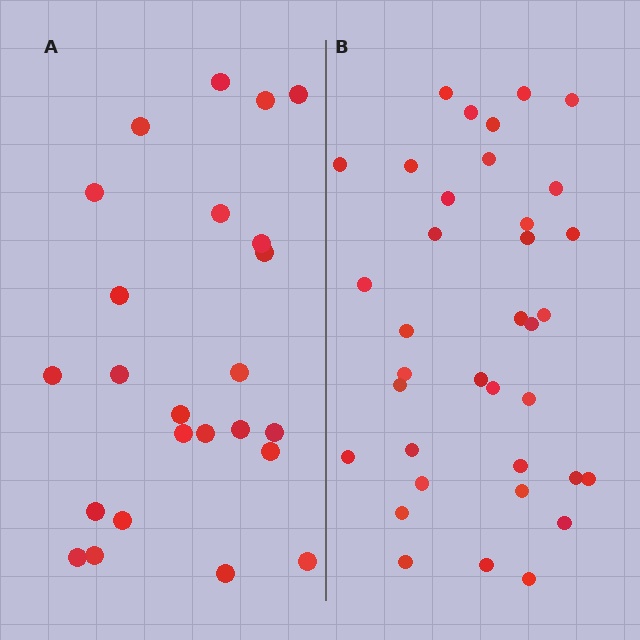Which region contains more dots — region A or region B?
Region B (the right region) has more dots.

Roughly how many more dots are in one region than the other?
Region B has roughly 12 or so more dots than region A.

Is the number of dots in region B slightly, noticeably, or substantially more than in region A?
Region B has substantially more. The ratio is roughly 1.5 to 1.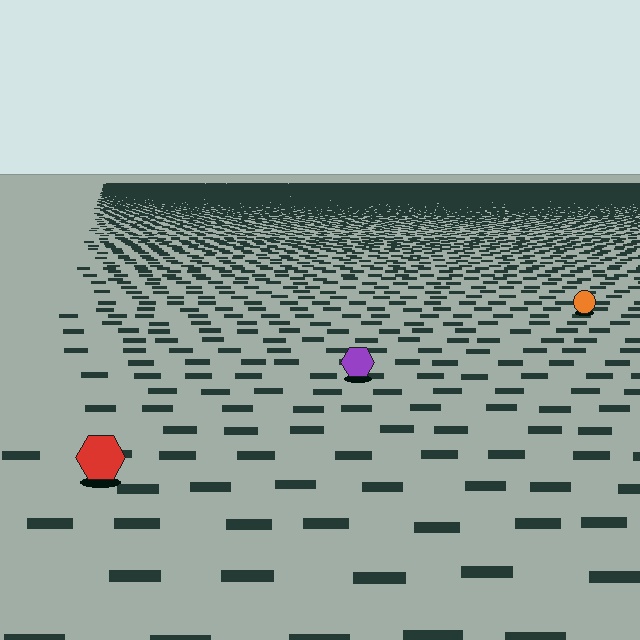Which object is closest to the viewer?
The red hexagon is closest. The texture marks near it are larger and more spread out.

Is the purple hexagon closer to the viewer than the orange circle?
Yes. The purple hexagon is closer — you can tell from the texture gradient: the ground texture is coarser near it.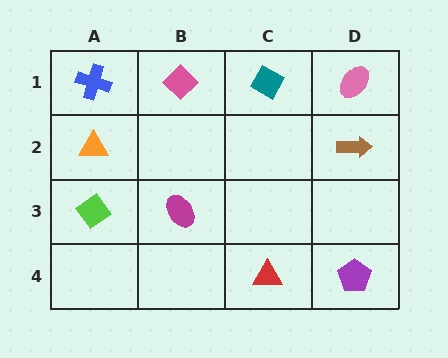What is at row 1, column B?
A pink diamond.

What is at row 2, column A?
An orange triangle.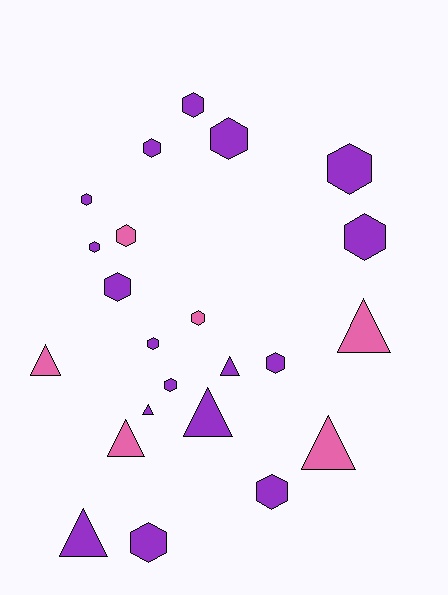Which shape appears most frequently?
Hexagon, with 15 objects.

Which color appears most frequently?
Purple, with 17 objects.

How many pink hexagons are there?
There are 2 pink hexagons.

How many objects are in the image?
There are 23 objects.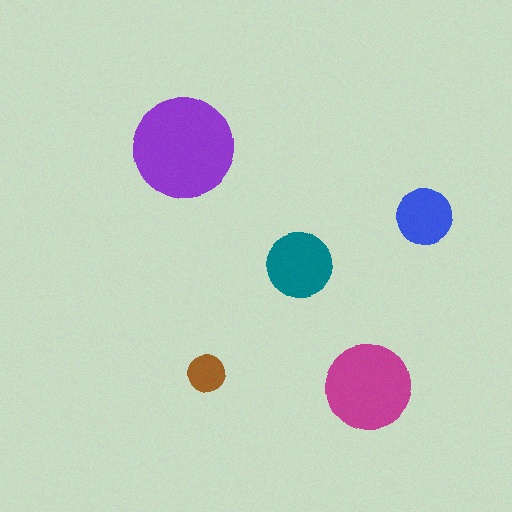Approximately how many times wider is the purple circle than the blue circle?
About 2 times wider.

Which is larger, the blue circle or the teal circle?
The teal one.